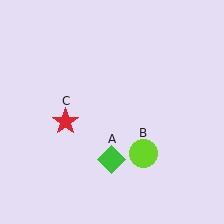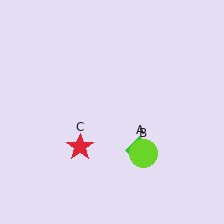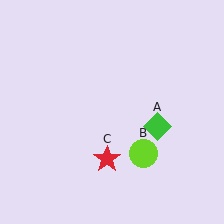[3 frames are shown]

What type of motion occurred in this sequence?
The green diamond (object A), red star (object C) rotated counterclockwise around the center of the scene.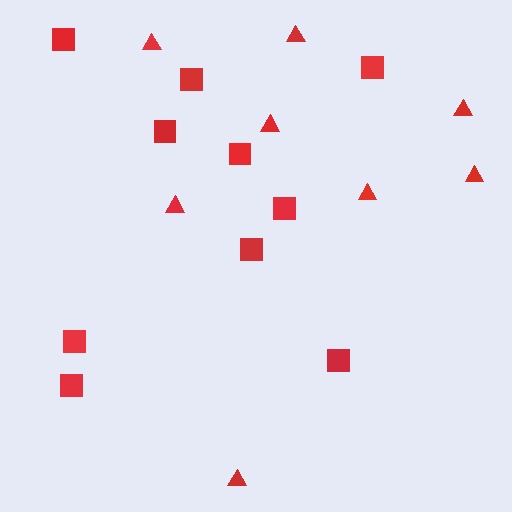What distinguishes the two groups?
There are 2 groups: one group of triangles (8) and one group of squares (10).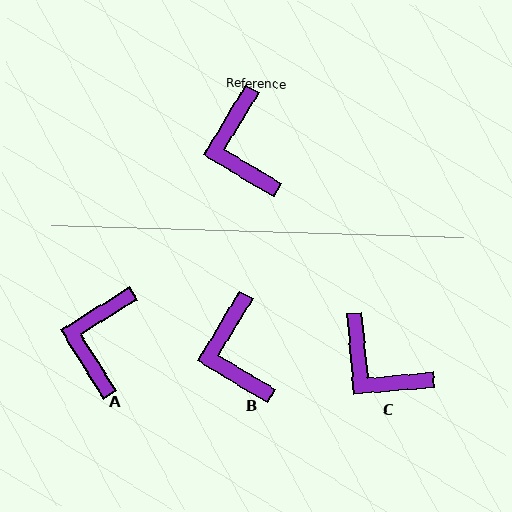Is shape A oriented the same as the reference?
No, it is off by about 27 degrees.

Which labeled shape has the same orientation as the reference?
B.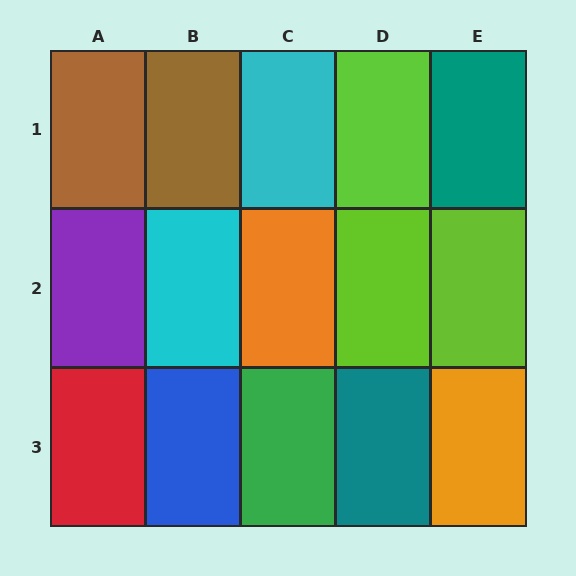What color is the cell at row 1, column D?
Lime.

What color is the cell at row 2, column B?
Cyan.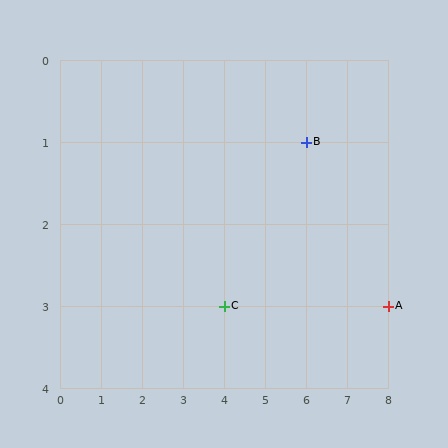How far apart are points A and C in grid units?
Points A and C are 4 columns apart.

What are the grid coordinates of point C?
Point C is at grid coordinates (4, 3).